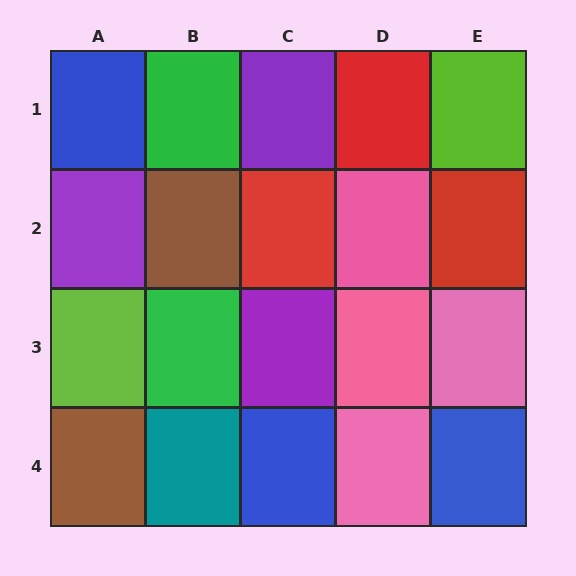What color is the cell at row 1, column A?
Blue.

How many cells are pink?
4 cells are pink.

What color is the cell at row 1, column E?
Lime.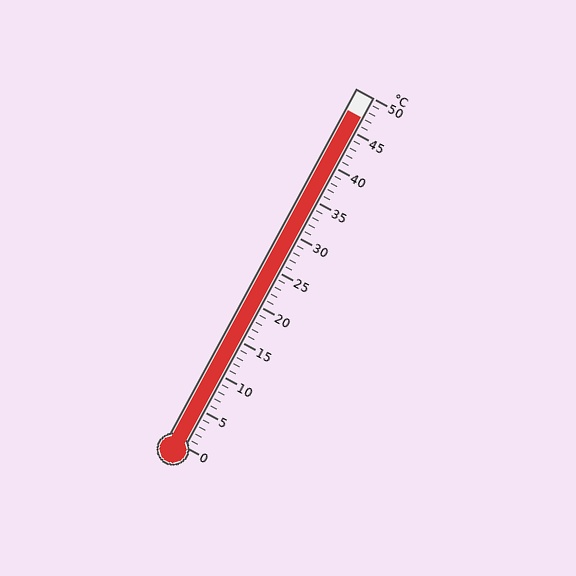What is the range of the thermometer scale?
The thermometer scale ranges from 0°C to 50°C.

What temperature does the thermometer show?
The thermometer shows approximately 47°C.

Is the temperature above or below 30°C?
The temperature is above 30°C.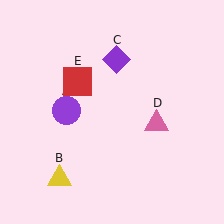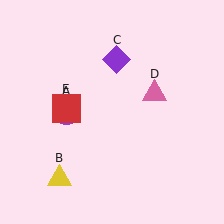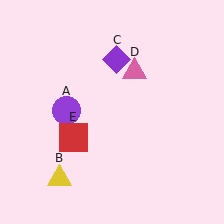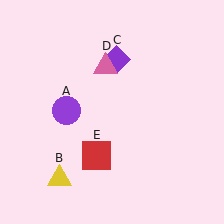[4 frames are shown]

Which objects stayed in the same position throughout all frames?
Purple circle (object A) and yellow triangle (object B) and purple diamond (object C) remained stationary.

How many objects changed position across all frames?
2 objects changed position: pink triangle (object D), red square (object E).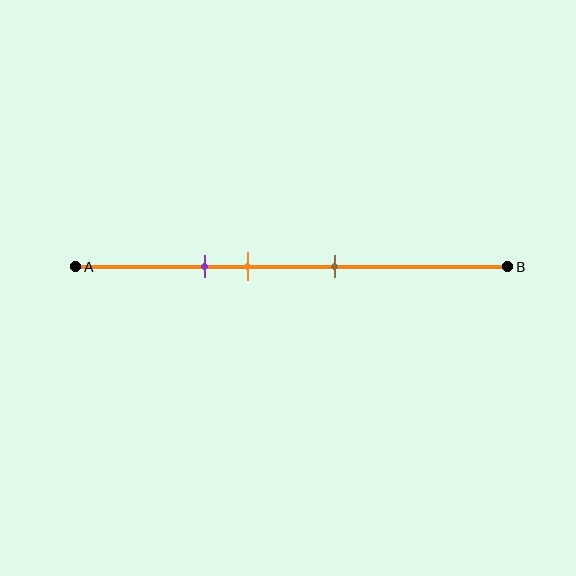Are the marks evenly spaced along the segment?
Yes, the marks are approximately evenly spaced.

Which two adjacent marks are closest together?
The purple and orange marks are the closest adjacent pair.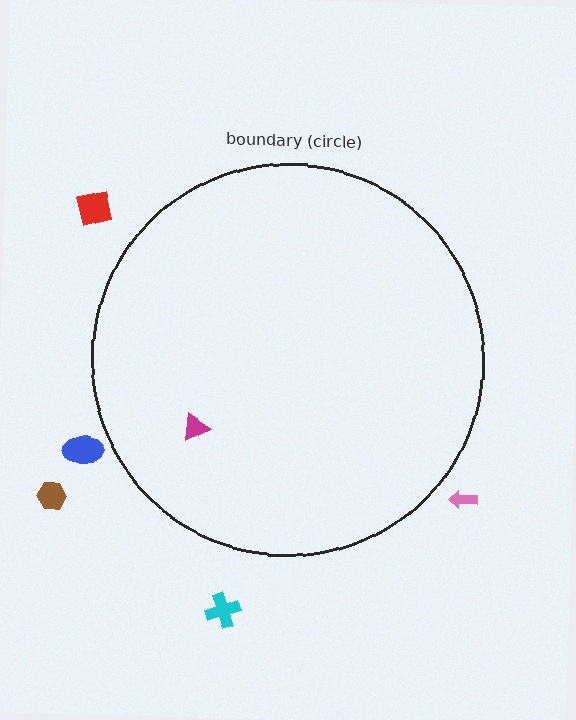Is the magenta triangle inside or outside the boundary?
Inside.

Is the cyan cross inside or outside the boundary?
Outside.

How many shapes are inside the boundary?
1 inside, 5 outside.